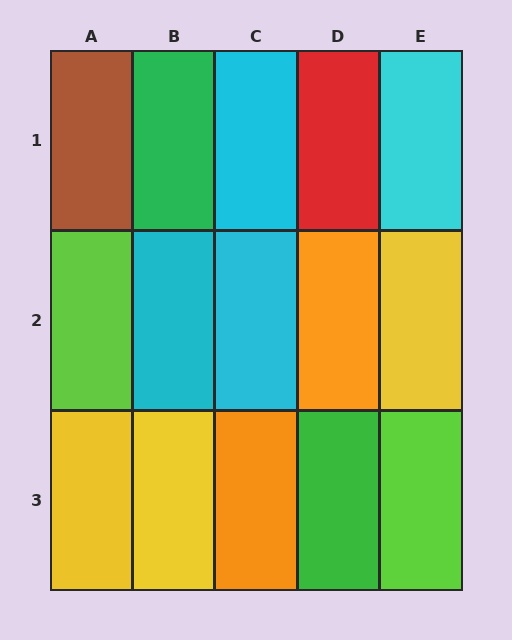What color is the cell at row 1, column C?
Cyan.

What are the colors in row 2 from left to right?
Lime, cyan, cyan, orange, yellow.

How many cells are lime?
2 cells are lime.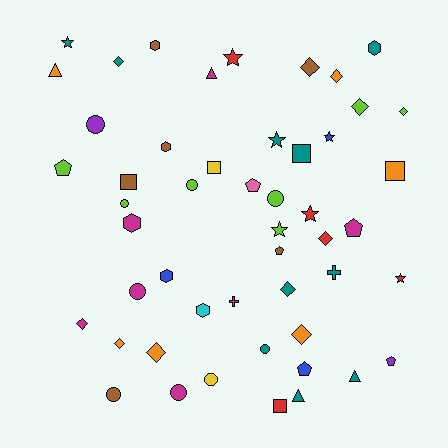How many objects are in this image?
There are 50 objects.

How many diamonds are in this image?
There are 11 diamonds.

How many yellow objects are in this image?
There are 2 yellow objects.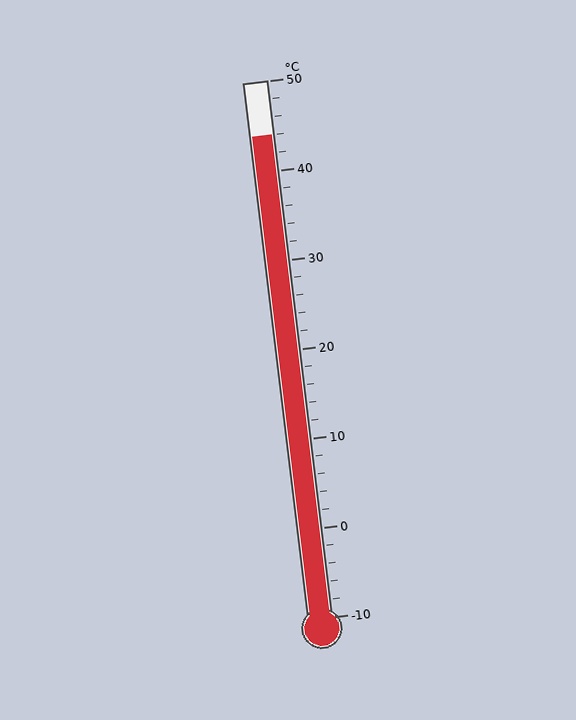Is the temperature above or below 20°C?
The temperature is above 20°C.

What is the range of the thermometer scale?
The thermometer scale ranges from -10°C to 50°C.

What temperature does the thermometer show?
The thermometer shows approximately 44°C.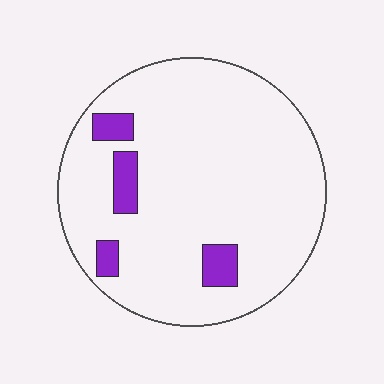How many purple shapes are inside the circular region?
4.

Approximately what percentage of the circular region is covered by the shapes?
Approximately 10%.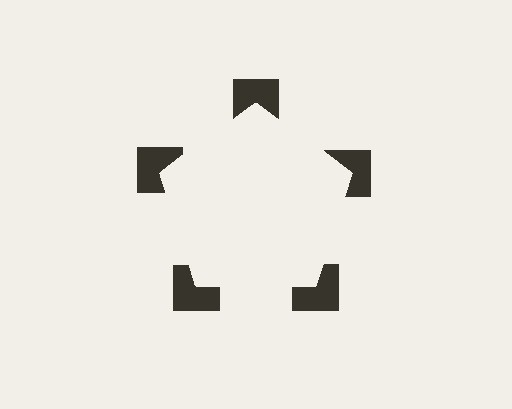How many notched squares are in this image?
There are 5 — one at each vertex of the illusory pentagon.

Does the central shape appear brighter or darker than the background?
It typically appears slightly brighter than the background, even though no actual brightness change is drawn.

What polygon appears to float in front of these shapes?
An illusory pentagon — its edges are inferred from the aligned wedge cuts in the notched squares, not physically drawn.